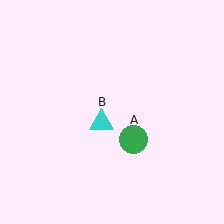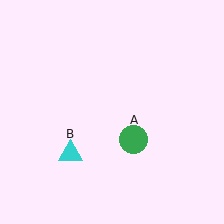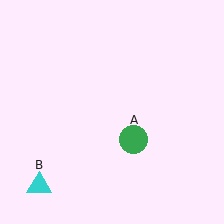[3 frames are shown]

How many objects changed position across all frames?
1 object changed position: cyan triangle (object B).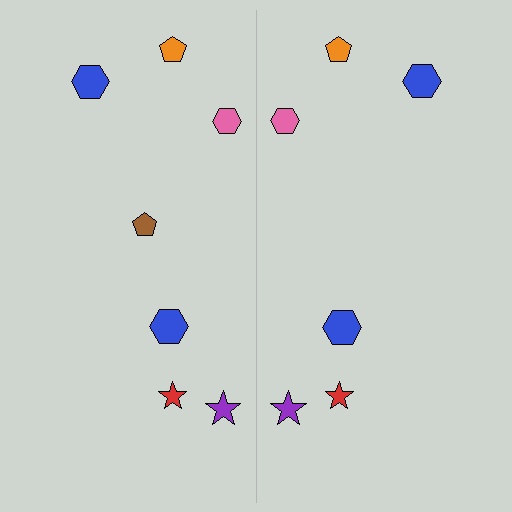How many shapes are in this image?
There are 13 shapes in this image.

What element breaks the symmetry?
A brown pentagon is missing from the right side.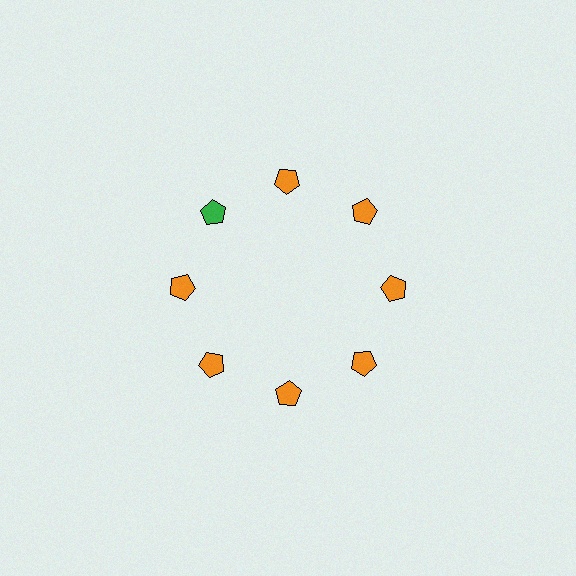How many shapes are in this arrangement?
There are 8 shapes arranged in a ring pattern.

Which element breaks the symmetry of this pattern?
The green pentagon at roughly the 10 o'clock position breaks the symmetry. All other shapes are orange pentagons.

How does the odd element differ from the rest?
It has a different color: green instead of orange.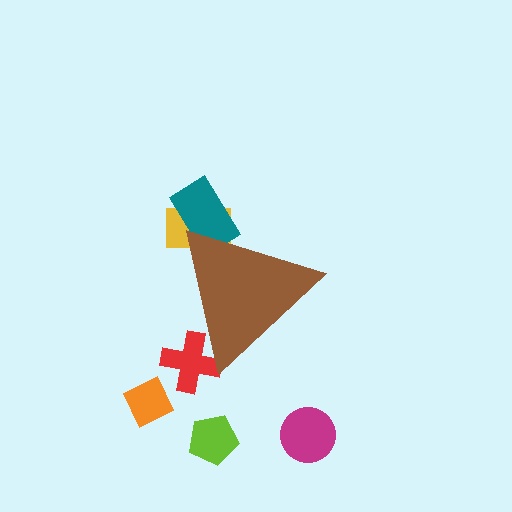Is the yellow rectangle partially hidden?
Yes, the yellow rectangle is partially hidden behind the brown triangle.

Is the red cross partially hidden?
Yes, the red cross is partially hidden behind the brown triangle.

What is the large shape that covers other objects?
A brown triangle.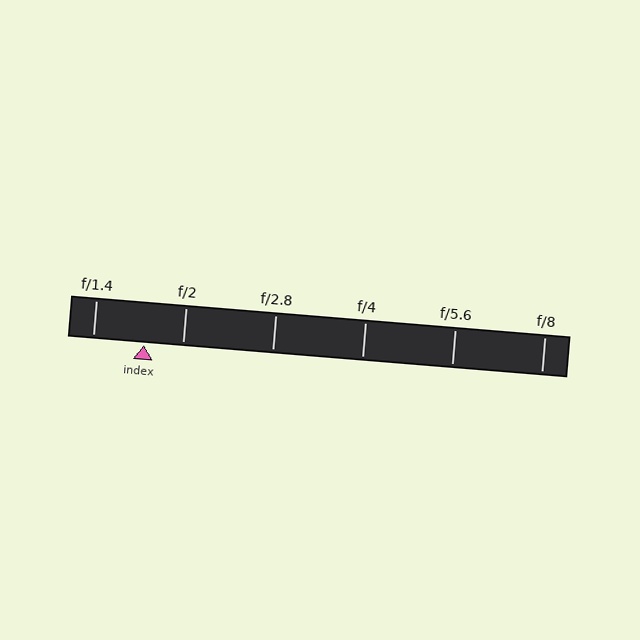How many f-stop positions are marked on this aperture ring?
There are 6 f-stop positions marked.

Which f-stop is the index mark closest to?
The index mark is closest to f/2.